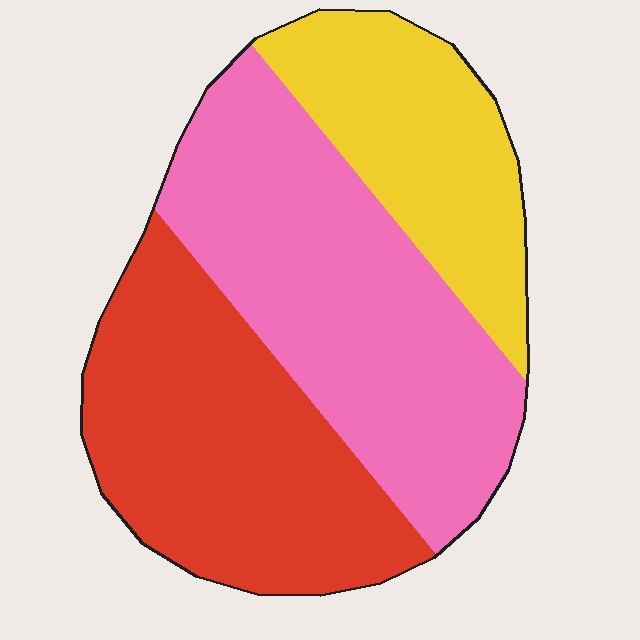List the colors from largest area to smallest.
From largest to smallest: pink, red, yellow.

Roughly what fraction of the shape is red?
Red covers 36% of the shape.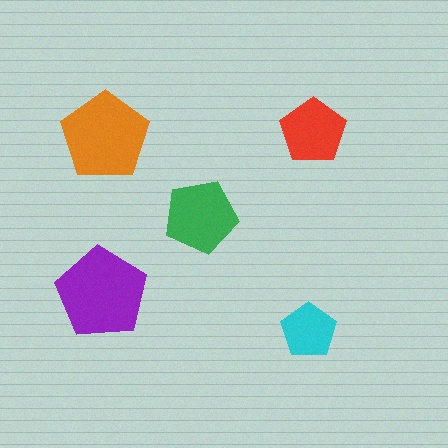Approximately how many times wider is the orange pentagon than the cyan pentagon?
About 1.5 times wider.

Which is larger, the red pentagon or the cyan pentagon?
The red one.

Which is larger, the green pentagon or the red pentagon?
The green one.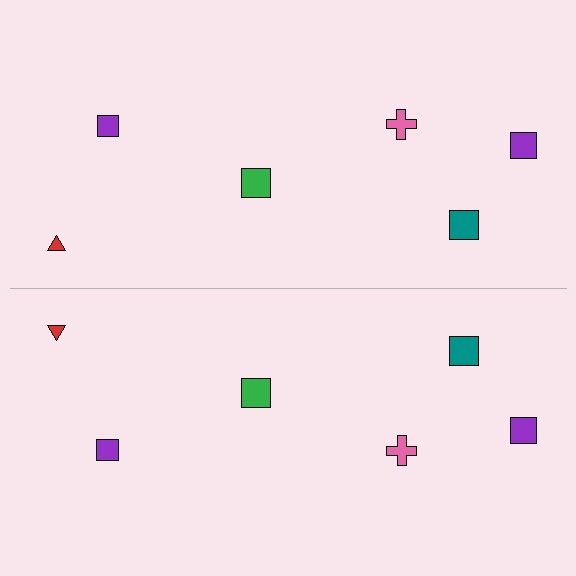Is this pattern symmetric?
Yes, this pattern has bilateral (reflection) symmetry.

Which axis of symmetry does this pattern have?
The pattern has a horizontal axis of symmetry running through the center of the image.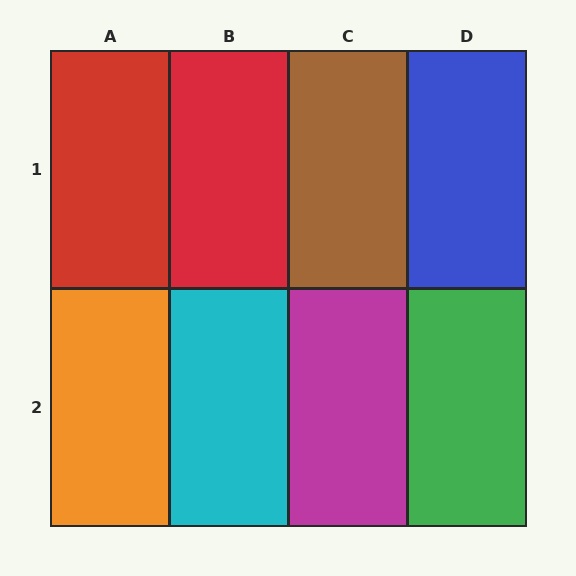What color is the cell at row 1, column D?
Blue.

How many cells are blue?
1 cell is blue.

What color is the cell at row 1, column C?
Brown.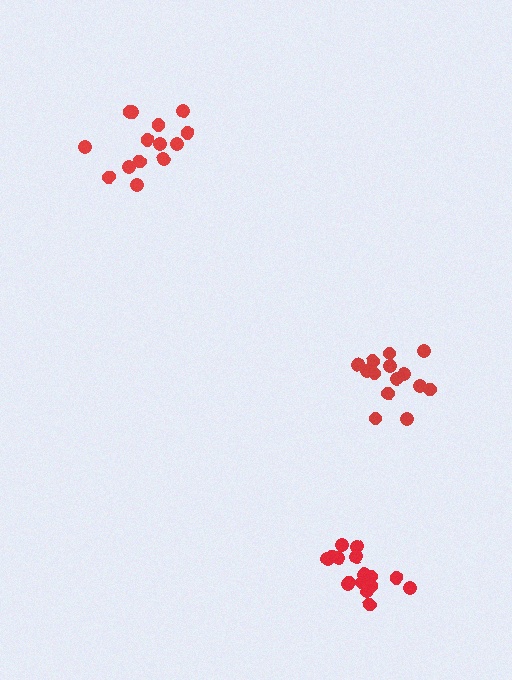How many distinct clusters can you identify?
There are 3 distinct clusters.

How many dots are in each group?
Group 1: 14 dots, Group 2: 16 dots, Group 3: 14 dots (44 total).